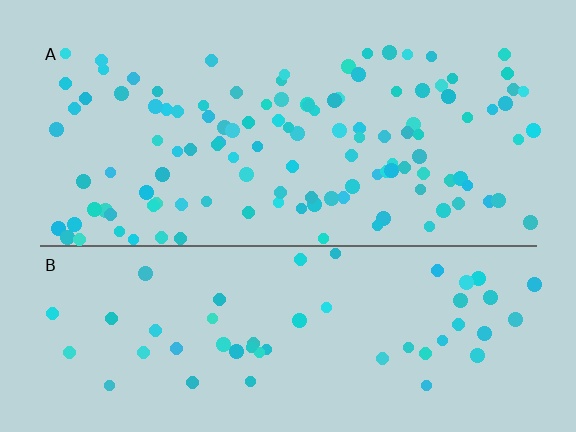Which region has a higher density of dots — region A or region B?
A (the top).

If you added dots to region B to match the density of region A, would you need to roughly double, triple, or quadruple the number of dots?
Approximately double.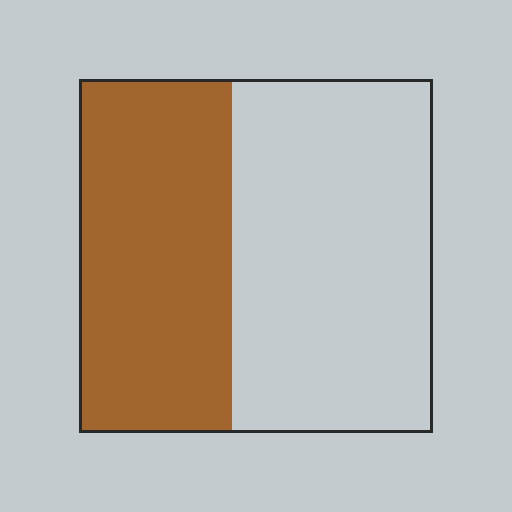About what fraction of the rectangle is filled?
About two fifths (2/5).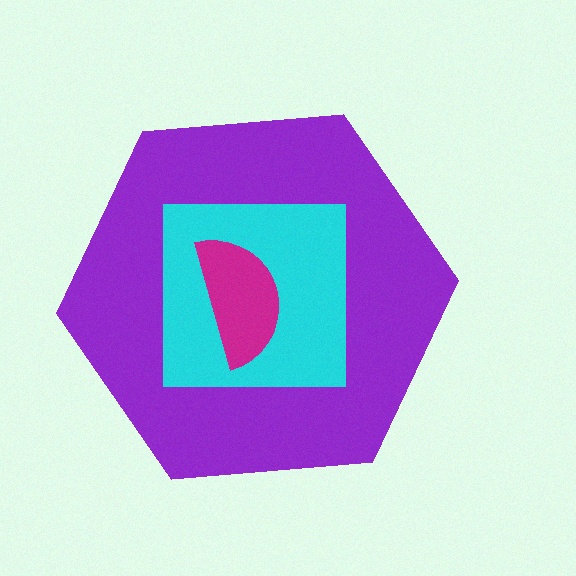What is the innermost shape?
The magenta semicircle.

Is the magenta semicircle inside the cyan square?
Yes.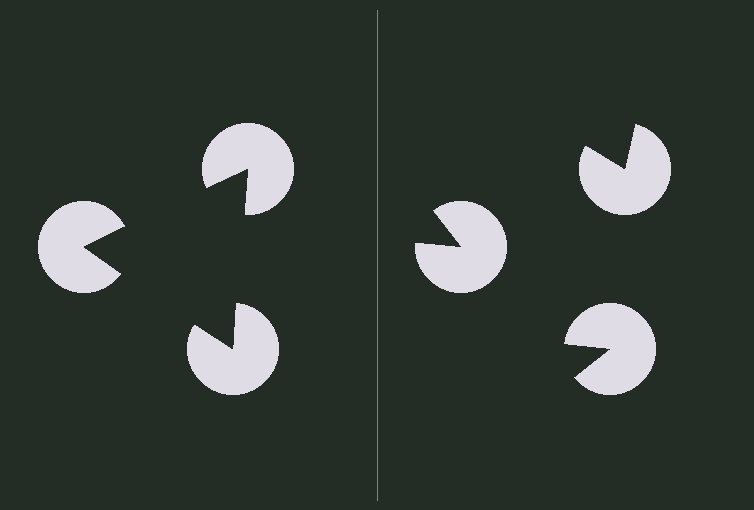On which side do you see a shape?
An illusory triangle appears on the left side. On the right side the wedge cuts are rotated, so no coherent shape forms.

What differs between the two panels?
The pac-man discs are positioned identically on both sides; only the wedge orientations differ. On the left they align to a triangle; on the right they are misaligned.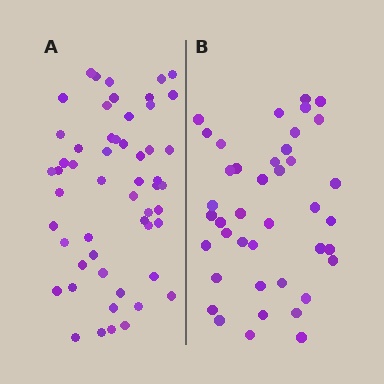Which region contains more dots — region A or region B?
Region A (the left region) has more dots.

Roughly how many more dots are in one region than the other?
Region A has approximately 15 more dots than region B.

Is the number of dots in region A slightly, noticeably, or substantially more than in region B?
Region A has noticeably more, but not dramatically so. The ratio is roughly 1.3 to 1.